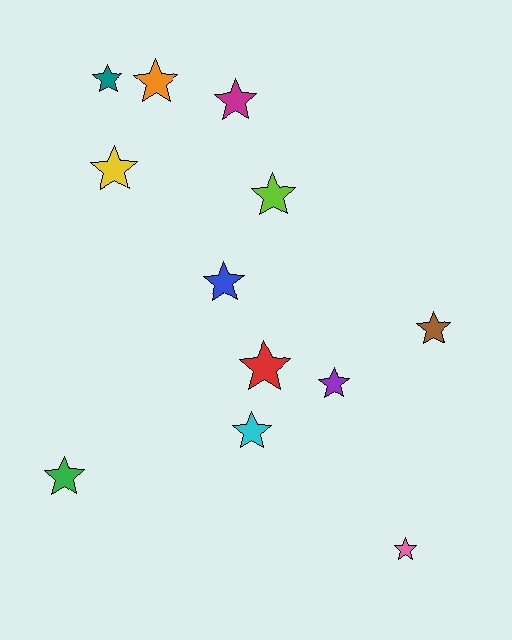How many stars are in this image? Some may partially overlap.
There are 12 stars.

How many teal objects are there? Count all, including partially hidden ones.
There is 1 teal object.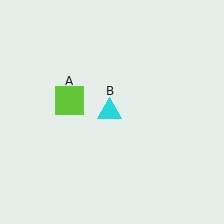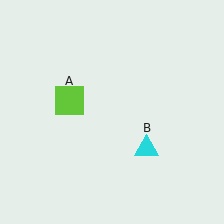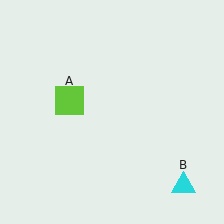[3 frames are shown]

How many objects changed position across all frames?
1 object changed position: cyan triangle (object B).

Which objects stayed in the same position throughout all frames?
Lime square (object A) remained stationary.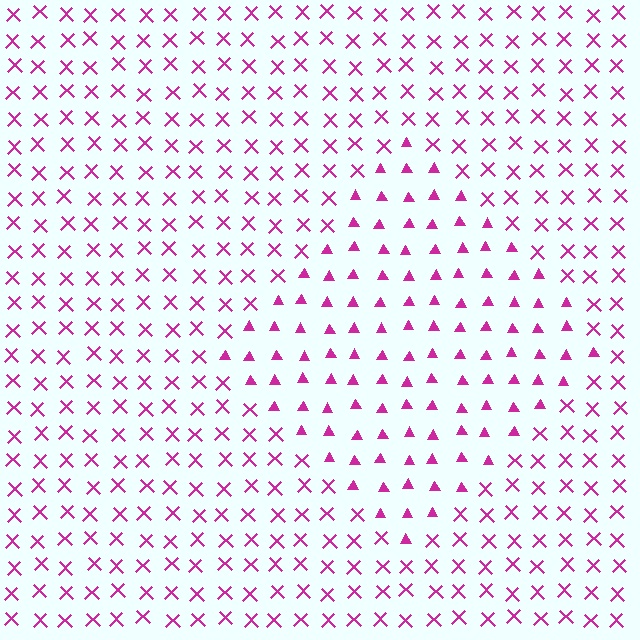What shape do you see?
I see a diamond.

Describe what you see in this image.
The image is filled with small magenta elements arranged in a uniform grid. A diamond-shaped region contains triangles, while the surrounding area contains X marks. The boundary is defined purely by the change in element shape.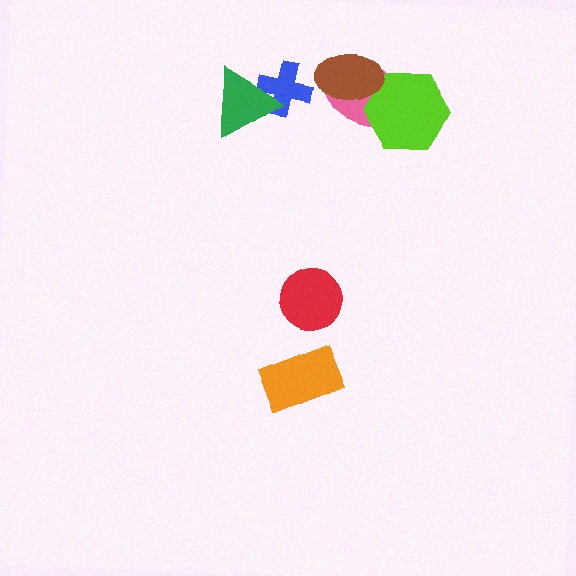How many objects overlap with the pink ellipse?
2 objects overlap with the pink ellipse.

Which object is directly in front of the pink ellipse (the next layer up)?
The lime hexagon is directly in front of the pink ellipse.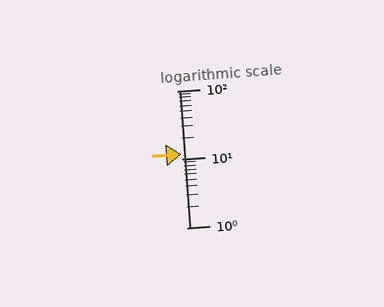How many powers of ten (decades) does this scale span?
The scale spans 2 decades, from 1 to 100.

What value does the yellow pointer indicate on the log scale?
The pointer indicates approximately 12.